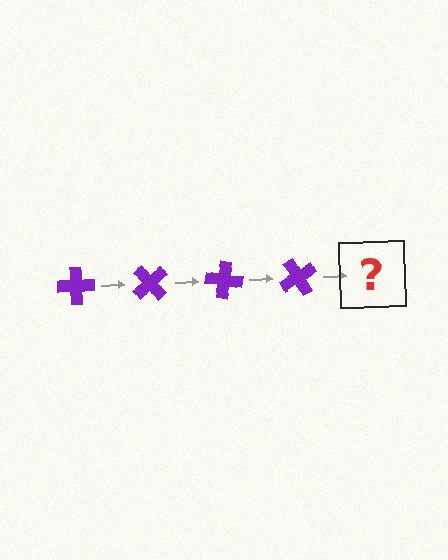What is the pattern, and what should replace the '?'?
The pattern is that the cross rotates 50 degrees each step. The '?' should be a purple cross rotated 200 degrees.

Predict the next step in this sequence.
The next step is a purple cross rotated 200 degrees.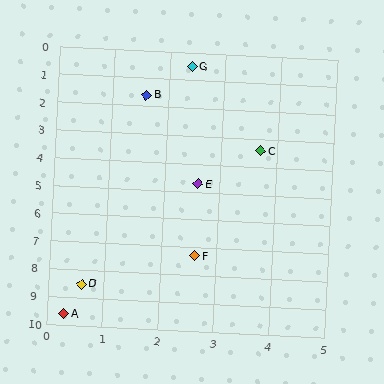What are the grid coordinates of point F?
Point F is at approximately (2.6, 7.3).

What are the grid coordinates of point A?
Point A is at approximately (0.3, 9.6).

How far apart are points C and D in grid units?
Points C and D are about 6.0 grid units apart.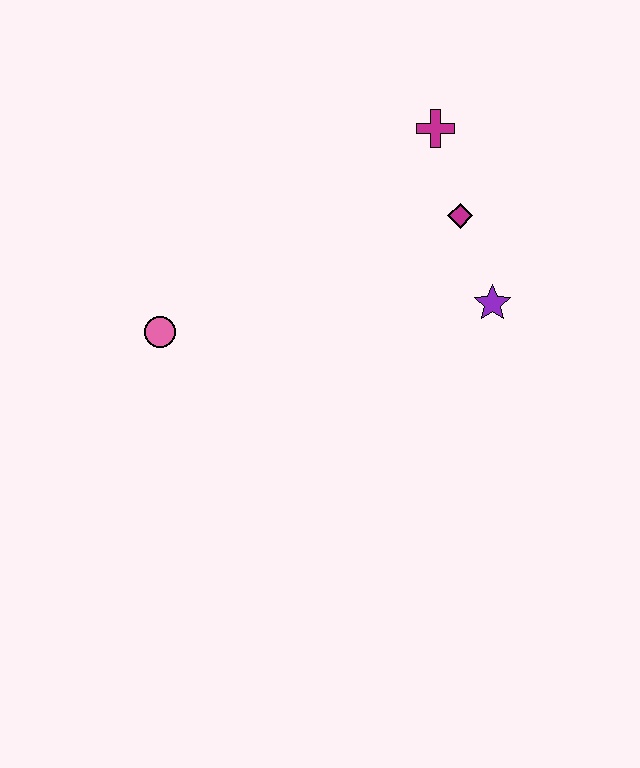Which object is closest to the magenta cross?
The magenta diamond is closest to the magenta cross.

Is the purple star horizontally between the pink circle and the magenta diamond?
No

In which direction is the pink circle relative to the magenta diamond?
The pink circle is to the left of the magenta diamond.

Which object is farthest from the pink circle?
The magenta cross is farthest from the pink circle.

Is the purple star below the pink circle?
No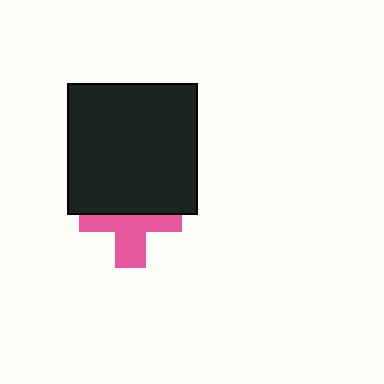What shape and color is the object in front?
The object in front is a black square.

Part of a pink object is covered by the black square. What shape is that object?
It is a cross.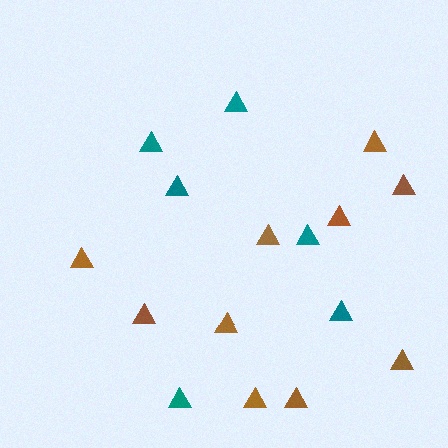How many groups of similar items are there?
There are 2 groups: one group of brown triangles (10) and one group of teal triangles (6).